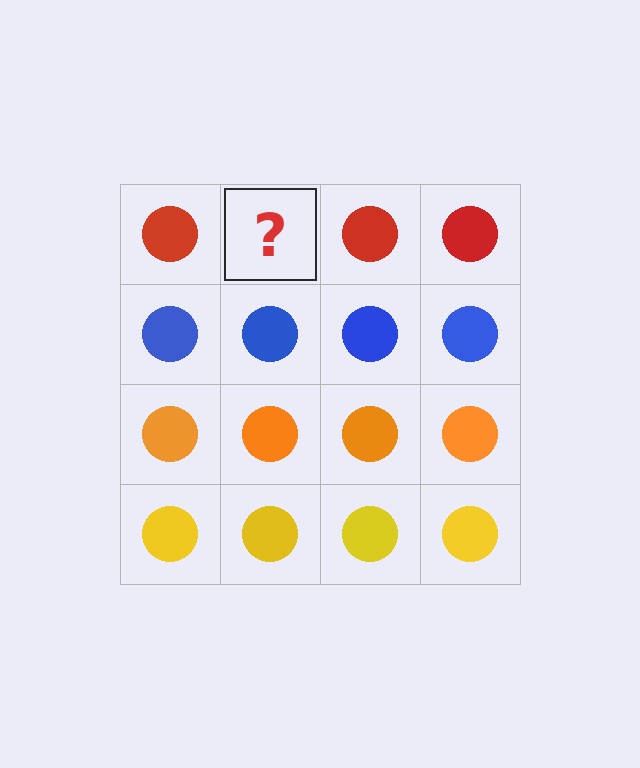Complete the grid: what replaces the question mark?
The question mark should be replaced with a red circle.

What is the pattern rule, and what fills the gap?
The rule is that each row has a consistent color. The gap should be filled with a red circle.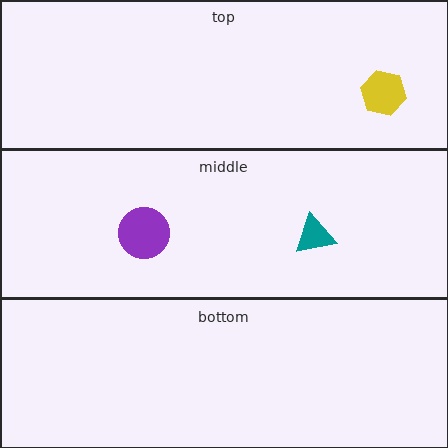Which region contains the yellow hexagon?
The top region.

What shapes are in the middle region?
The teal triangle, the purple circle.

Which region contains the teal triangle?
The middle region.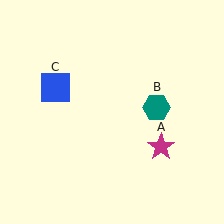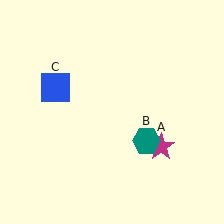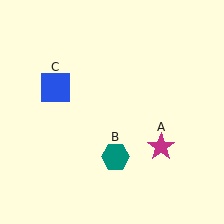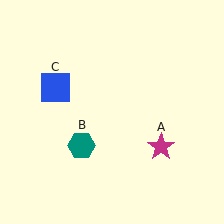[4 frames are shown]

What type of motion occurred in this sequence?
The teal hexagon (object B) rotated clockwise around the center of the scene.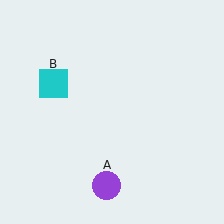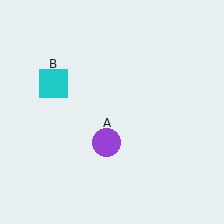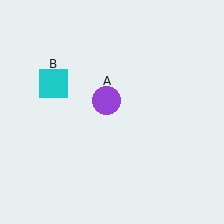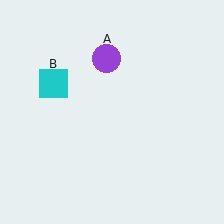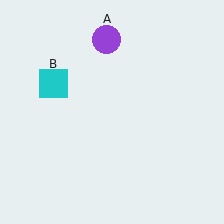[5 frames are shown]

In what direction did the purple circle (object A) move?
The purple circle (object A) moved up.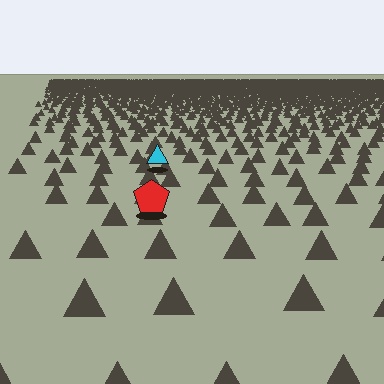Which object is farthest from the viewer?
The cyan triangle is farthest from the viewer. It appears smaller and the ground texture around it is denser.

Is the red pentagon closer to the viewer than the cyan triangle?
Yes. The red pentagon is closer — you can tell from the texture gradient: the ground texture is coarser near it.